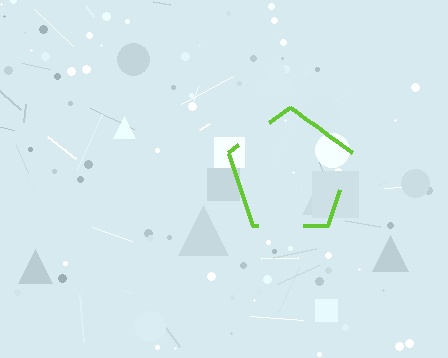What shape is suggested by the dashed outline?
The dashed outline suggests a pentagon.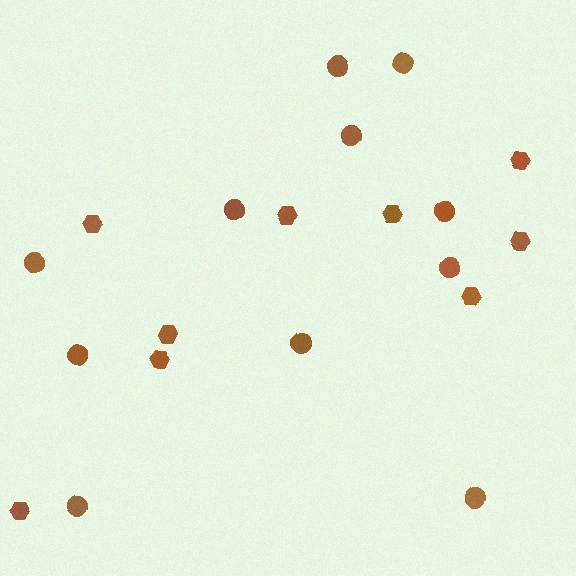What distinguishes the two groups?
There are 2 groups: one group of circles (11) and one group of hexagons (9).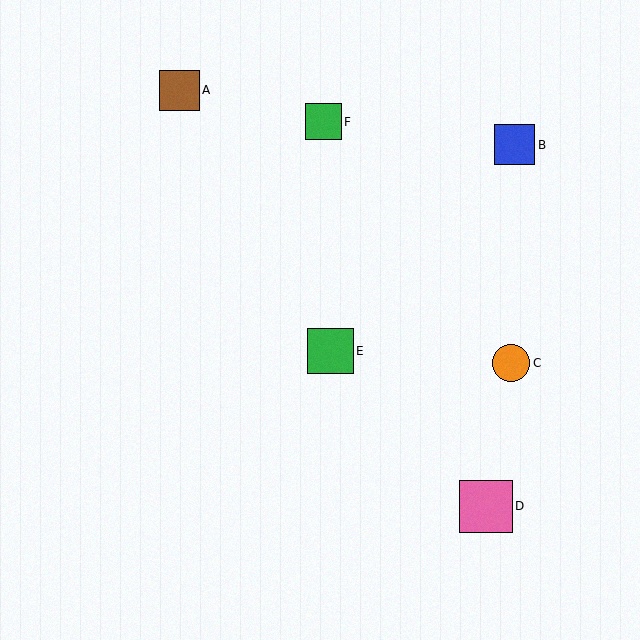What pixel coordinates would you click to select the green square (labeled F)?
Click at (324, 122) to select the green square F.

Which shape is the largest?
The pink square (labeled D) is the largest.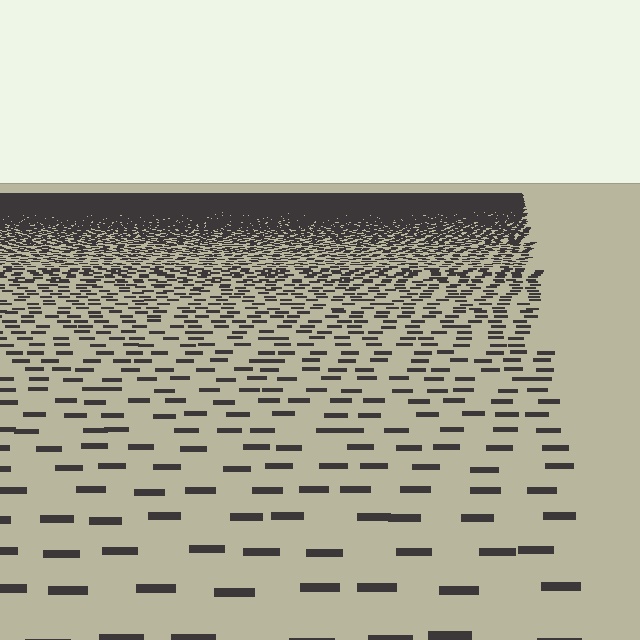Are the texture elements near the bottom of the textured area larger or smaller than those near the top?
Larger. Near the bottom, elements are closer to the viewer and appear at a bigger on-screen size.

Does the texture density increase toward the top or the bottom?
Density increases toward the top.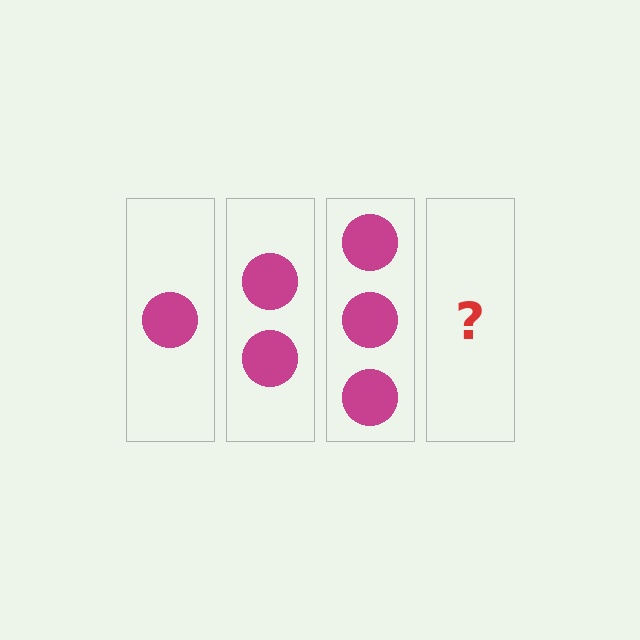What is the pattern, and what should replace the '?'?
The pattern is that each step adds one more circle. The '?' should be 4 circles.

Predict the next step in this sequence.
The next step is 4 circles.